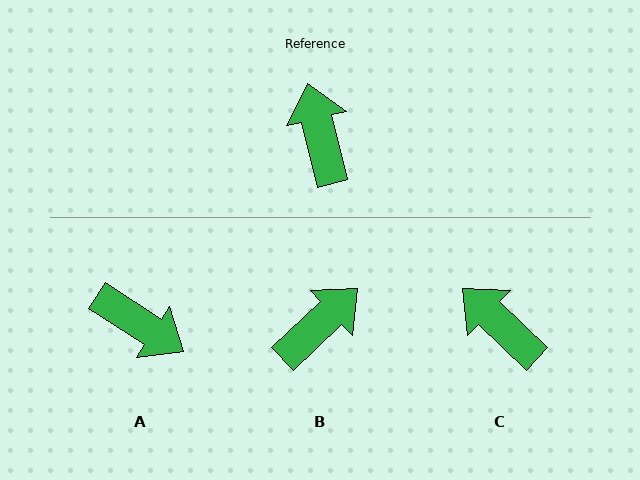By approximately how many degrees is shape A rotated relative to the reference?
Approximately 137 degrees clockwise.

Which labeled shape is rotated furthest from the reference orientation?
A, about 137 degrees away.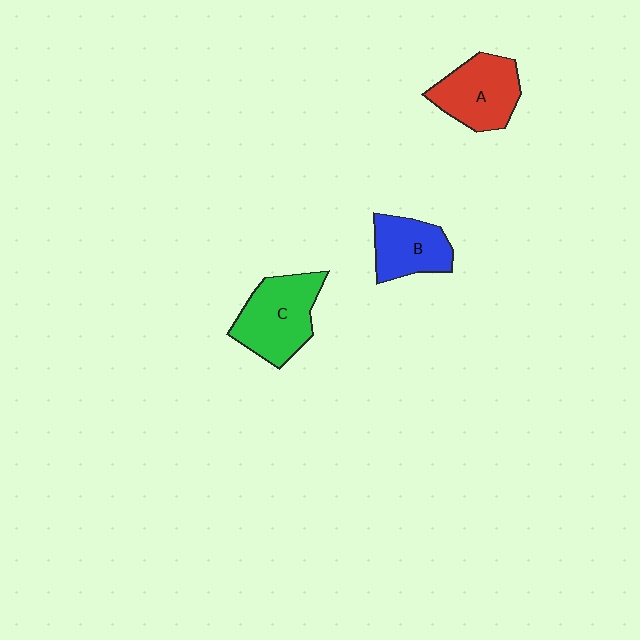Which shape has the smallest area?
Shape B (blue).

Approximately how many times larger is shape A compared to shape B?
Approximately 1.2 times.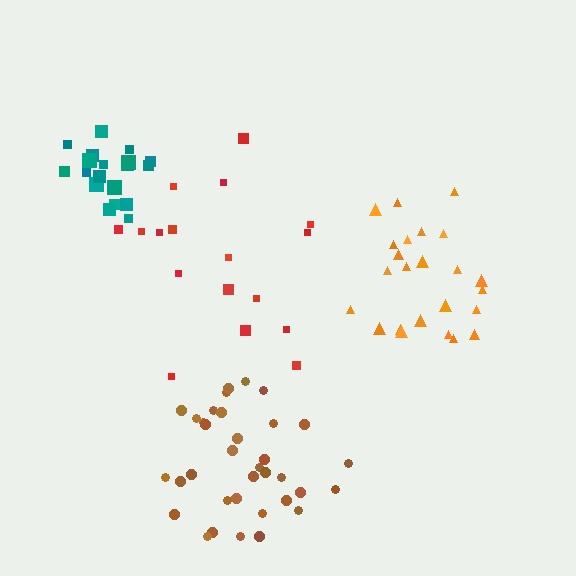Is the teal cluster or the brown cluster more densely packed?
Teal.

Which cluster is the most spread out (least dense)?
Red.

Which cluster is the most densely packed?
Teal.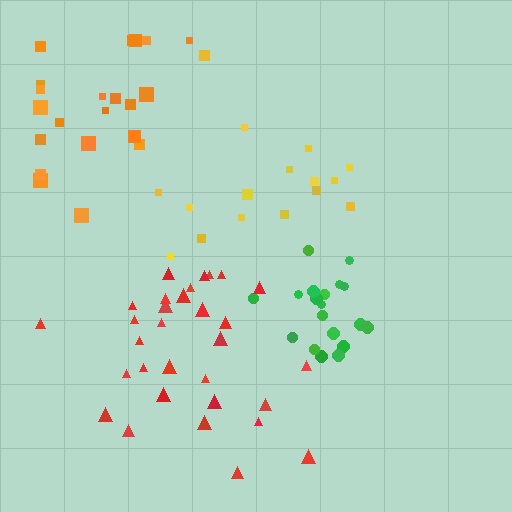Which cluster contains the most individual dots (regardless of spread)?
Red (31).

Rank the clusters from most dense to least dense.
green, red, orange, yellow.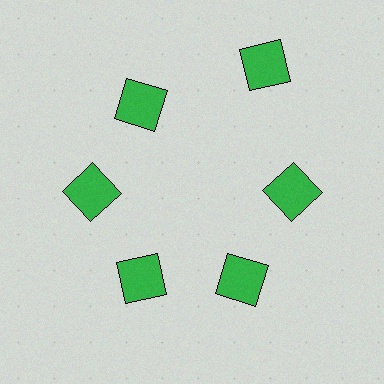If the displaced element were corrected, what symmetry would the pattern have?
It would have 6-fold rotational symmetry — the pattern would map onto itself every 60 degrees.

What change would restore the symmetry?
The symmetry would be restored by moving it inward, back onto the ring so that all 6 squares sit at equal angles and equal distance from the center.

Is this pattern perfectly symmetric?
No. The 6 green squares are arranged in a ring, but one element near the 1 o'clock position is pushed outward from the center, breaking the 6-fold rotational symmetry.